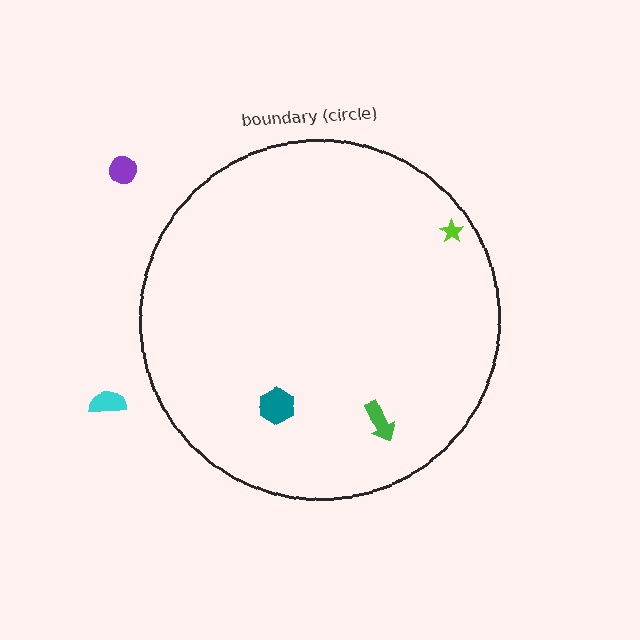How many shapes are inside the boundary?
3 inside, 2 outside.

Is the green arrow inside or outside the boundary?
Inside.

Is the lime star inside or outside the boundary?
Inside.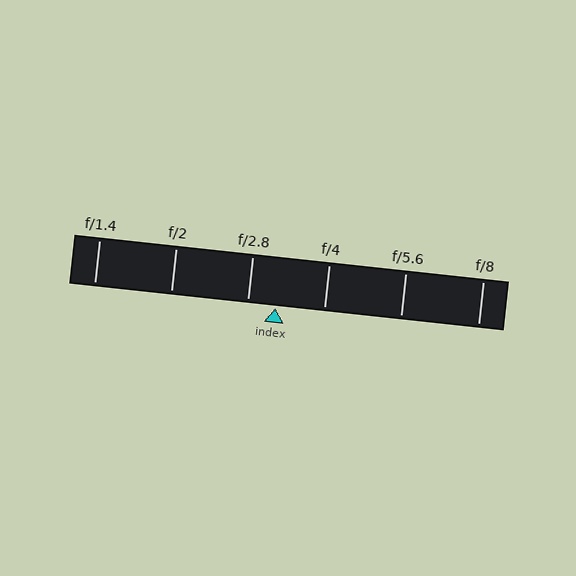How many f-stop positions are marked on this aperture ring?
There are 6 f-stop positions marked.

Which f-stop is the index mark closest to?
The index mark is closest to f/2.8.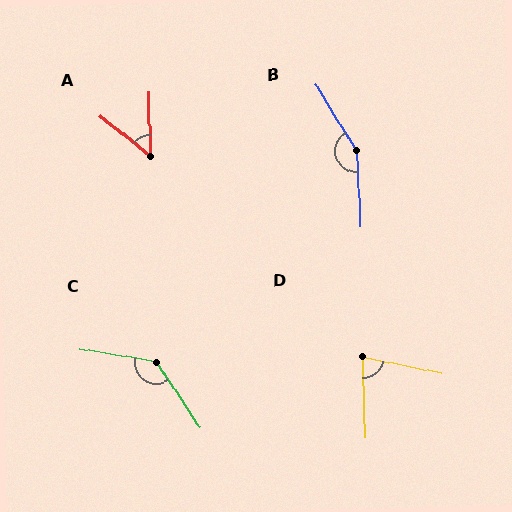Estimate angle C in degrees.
Approximately 133 degrees.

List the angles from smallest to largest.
A (50°), D (77°), C (133°), B (151°).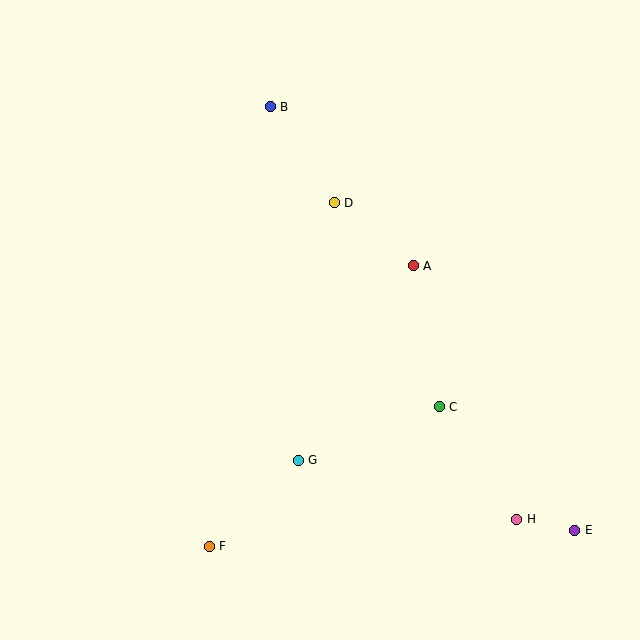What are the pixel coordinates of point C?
Point C is at (439, 407).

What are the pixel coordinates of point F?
Point F is at (209, 546).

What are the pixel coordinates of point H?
Point H is at (517, 519).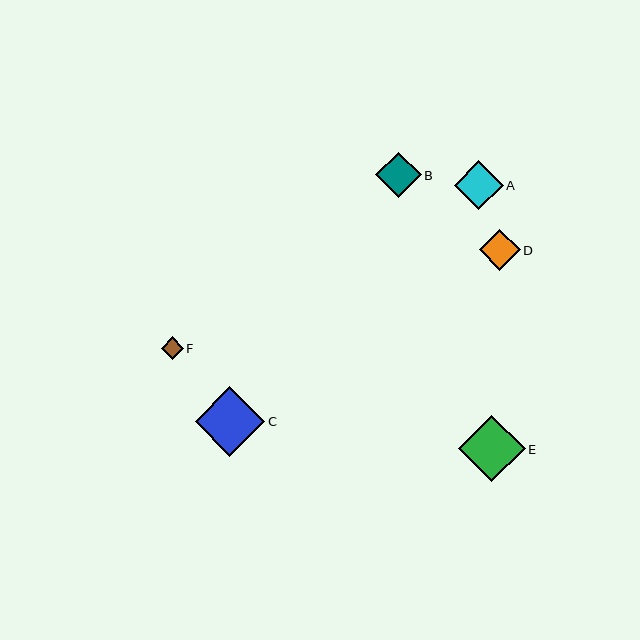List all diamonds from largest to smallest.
From largest to smallest: C, E, A, B, D, F.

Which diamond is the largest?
Diamond C is the largest with a size of approximately 70 pixels.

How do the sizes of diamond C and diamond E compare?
Diamond C and diamond E are approximately the same size.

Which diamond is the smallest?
Diamond F is the smallest with a size of approximately 22 pixels.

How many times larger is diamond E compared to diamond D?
Diamond E is approximately 1.6 times the size of diamond D.